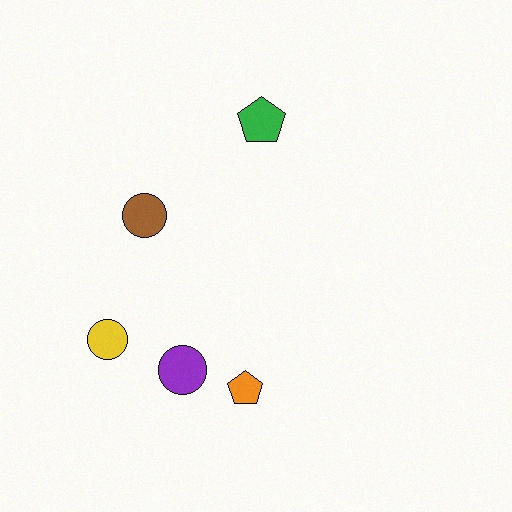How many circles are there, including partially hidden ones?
There are 3 circles.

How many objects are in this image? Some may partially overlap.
There are 5 objects.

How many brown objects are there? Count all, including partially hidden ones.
There is 1 brown object.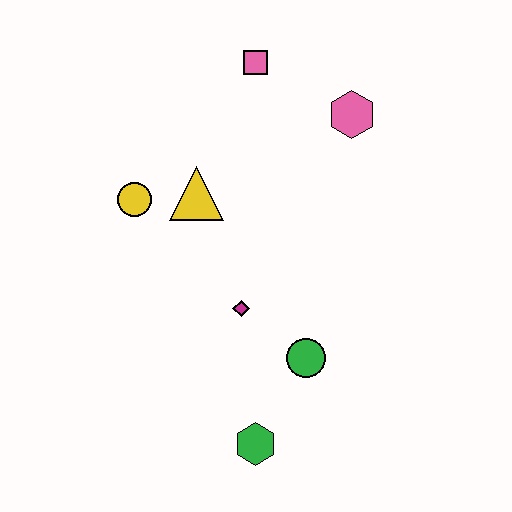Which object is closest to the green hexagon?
The green circle is closest to the green hexagon.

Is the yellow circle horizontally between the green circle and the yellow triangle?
No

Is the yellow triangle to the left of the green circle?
Yes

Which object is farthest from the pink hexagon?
The green hexagon is farthest from the pink hexagon.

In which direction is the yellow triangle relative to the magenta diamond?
The yellow triangle is above the magenta diamond.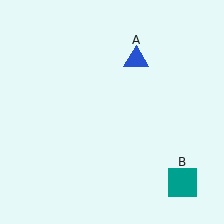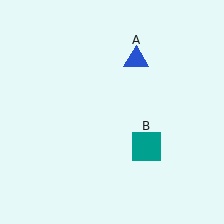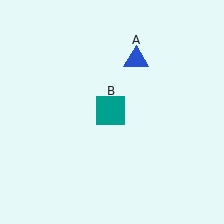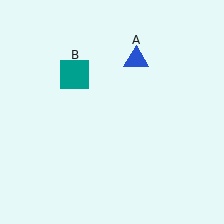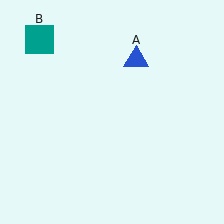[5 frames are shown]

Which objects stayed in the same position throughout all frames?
Blue triangle (object A) remained stationary.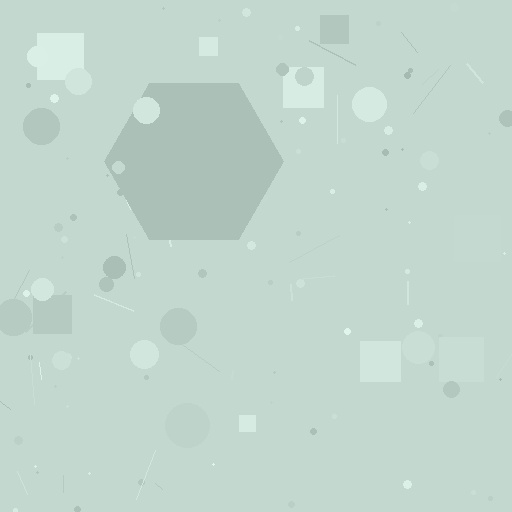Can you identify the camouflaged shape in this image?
The camouflaged shape is a hexagon.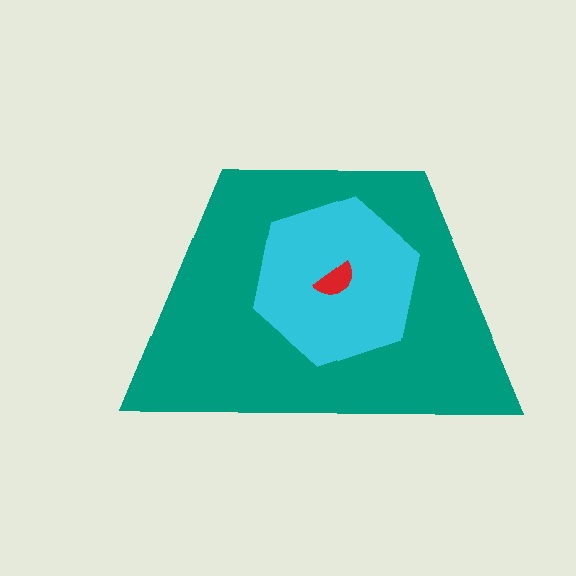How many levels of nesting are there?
3.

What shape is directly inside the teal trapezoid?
The cyan hexagon.